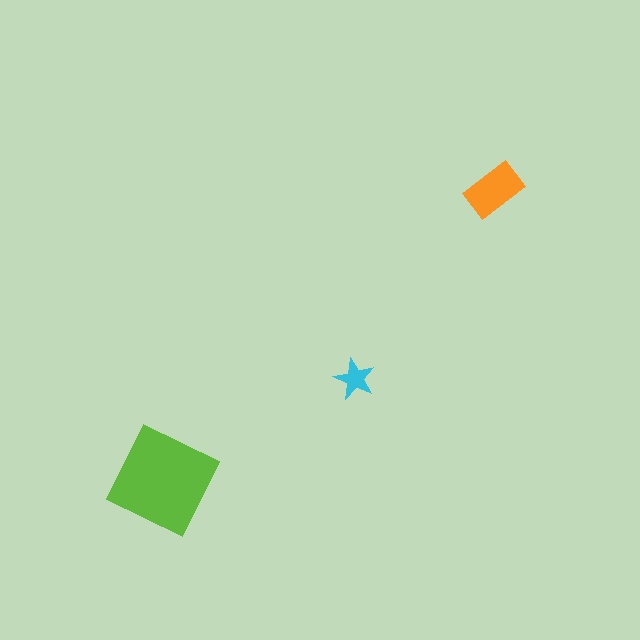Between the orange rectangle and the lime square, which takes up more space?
The lime square.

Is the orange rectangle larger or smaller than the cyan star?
Larger.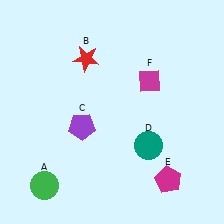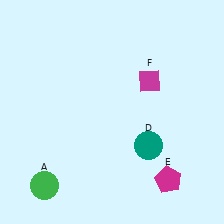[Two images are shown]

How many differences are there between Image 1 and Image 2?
There are 2 differences between the two images.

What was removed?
The purple pentagon (C), the red star (B) were removed in Image 2.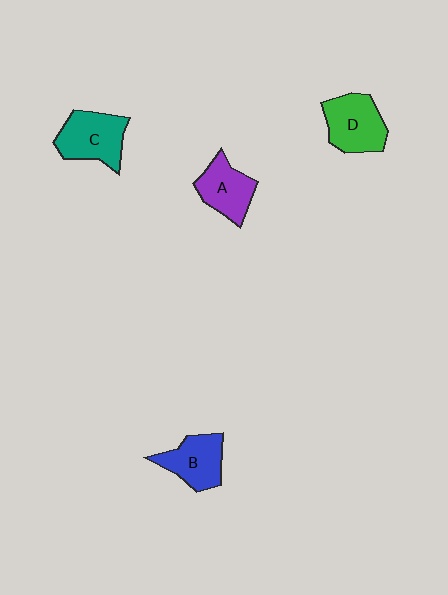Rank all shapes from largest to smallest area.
From largest to smallest: C (teal), D (green), B (blue), A (purple).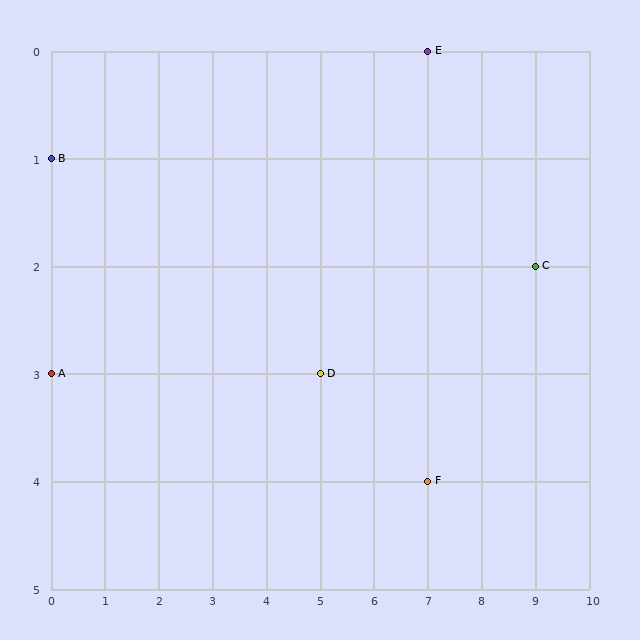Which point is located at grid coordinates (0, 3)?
Point A is at (0, 3).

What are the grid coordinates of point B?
Point B is at grid coordinates (0, 1).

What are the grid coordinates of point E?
Point E is at grid coordinates (7, 0).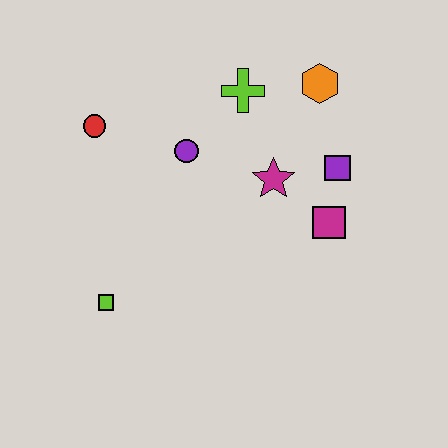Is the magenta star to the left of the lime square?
No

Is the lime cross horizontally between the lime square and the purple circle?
No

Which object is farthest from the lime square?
The orange hexagon is farthest from the lime square.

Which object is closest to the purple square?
The magenta square is closest to the purple square.